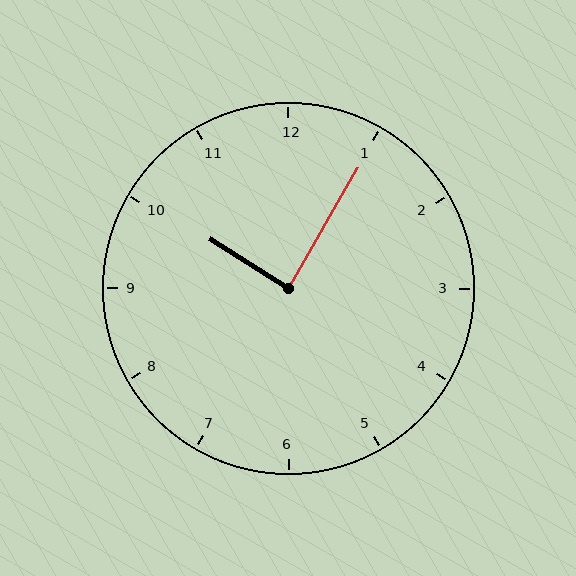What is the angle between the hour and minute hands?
Approximately 88 degrees.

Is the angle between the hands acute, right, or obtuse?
It is right.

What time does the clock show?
10:05.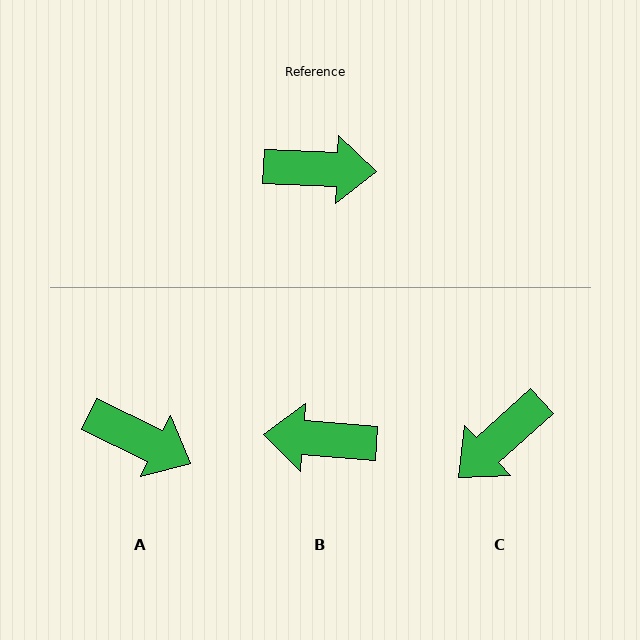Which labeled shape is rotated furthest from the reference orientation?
B, about 178 degrees away.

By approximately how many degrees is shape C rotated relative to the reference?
Approximately 135 degrees clockwise.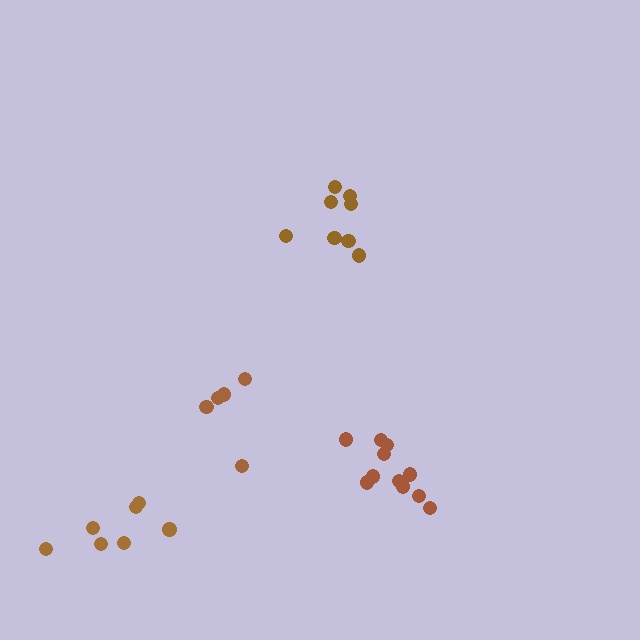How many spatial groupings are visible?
There are 4 spatial groupings.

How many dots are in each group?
Group 1: 11 dots, Group 2: 5 dots, Group 3: 8 dots, Group 4: 7 dots (31 total).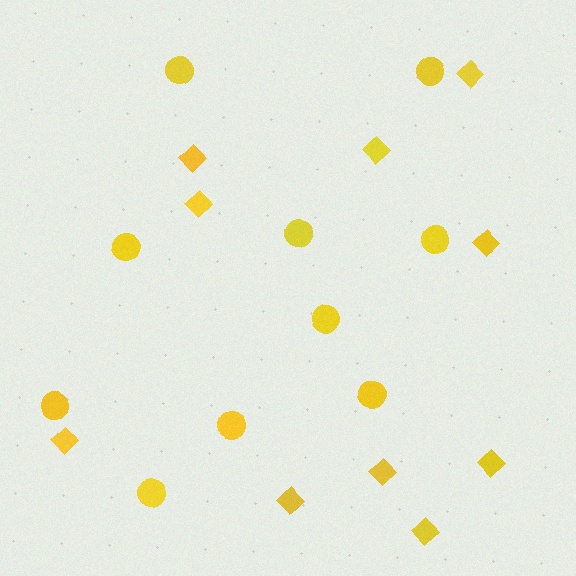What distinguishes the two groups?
There are 2 groups: one group of diamonds (10) and one group of circles (10).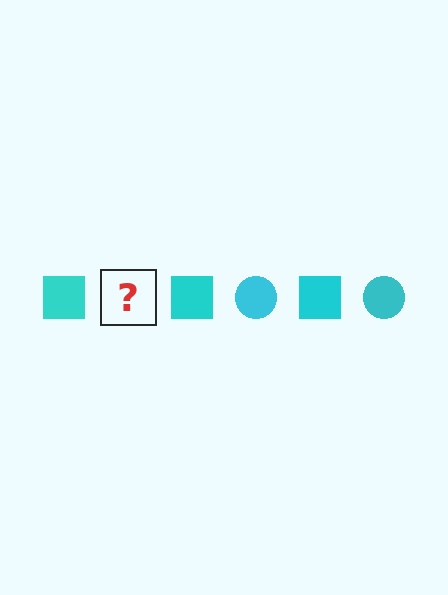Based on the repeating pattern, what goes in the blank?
The blank should be a cyan circle.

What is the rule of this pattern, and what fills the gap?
The rule is that the pattern cycles through square, circle shapes in cyan. The gap should be filled with a cyan circle.